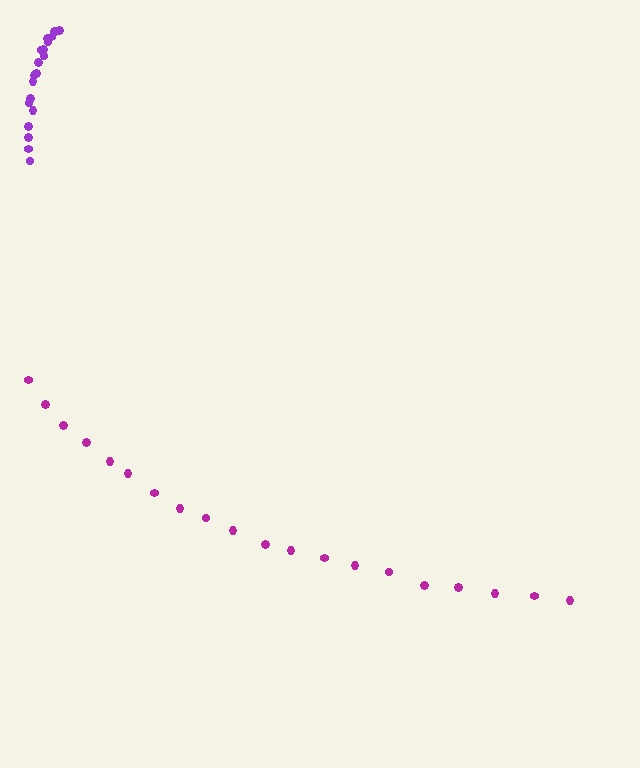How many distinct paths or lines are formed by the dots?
There are 2 distinct paths.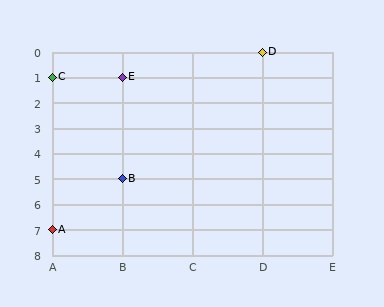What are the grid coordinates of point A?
Point A is at grid coordinates (A, 7).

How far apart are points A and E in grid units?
Points A and E are 1 column and 6 rows apart (about 6.1 grid units diagonally).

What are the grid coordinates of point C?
Point C is at grid coordinates (A, 1).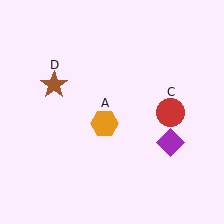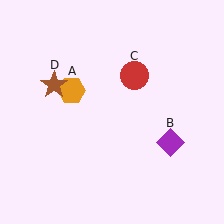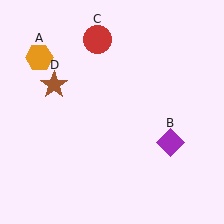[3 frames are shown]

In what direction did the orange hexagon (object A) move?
The orange hexagon (object A) moved up and to the left.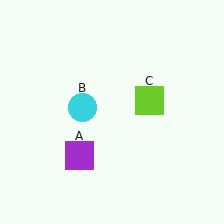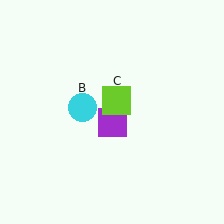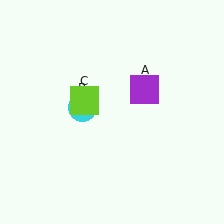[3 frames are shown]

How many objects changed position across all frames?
2 objects changed position: purple square (object A), lime square (object C).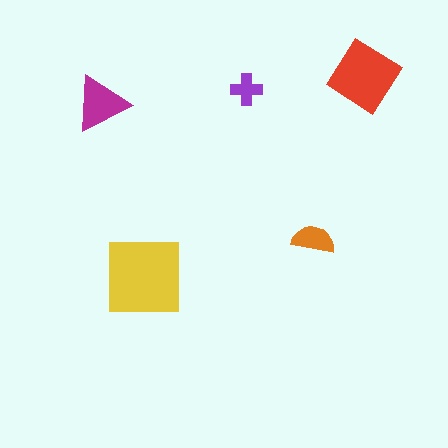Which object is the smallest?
The purple cross.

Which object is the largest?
The yellow square.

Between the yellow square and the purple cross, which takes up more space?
The yellow square.